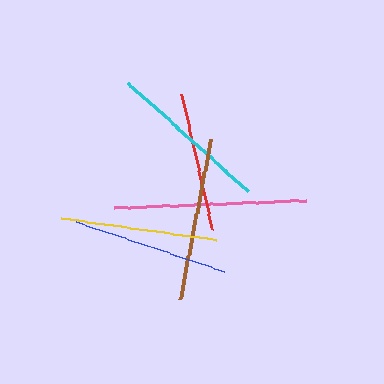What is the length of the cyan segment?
The cyan segment is approximately 161 pixels long.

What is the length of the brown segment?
The brown segment is approximately 162 pixels long.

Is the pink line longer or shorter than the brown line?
The pink line is longer than the brown line.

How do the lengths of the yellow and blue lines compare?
The yellow and blue lines are approximately the same length.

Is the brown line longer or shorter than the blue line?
The brown line is longer than the blue line.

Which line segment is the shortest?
The red line is the shortest at approximately 140 pixels.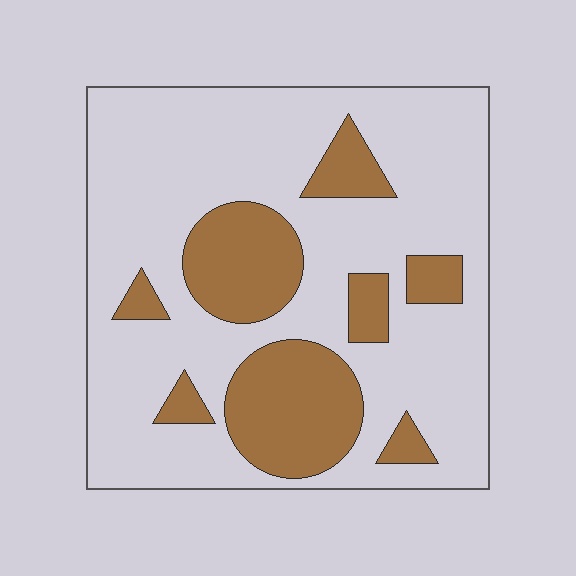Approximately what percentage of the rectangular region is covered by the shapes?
Approximately 25%.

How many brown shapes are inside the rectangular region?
8.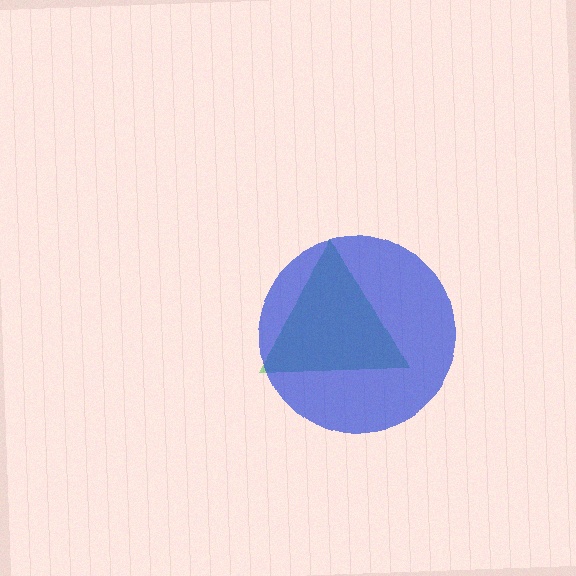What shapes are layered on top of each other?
The layered shapes are: a green triangle, a blue circle.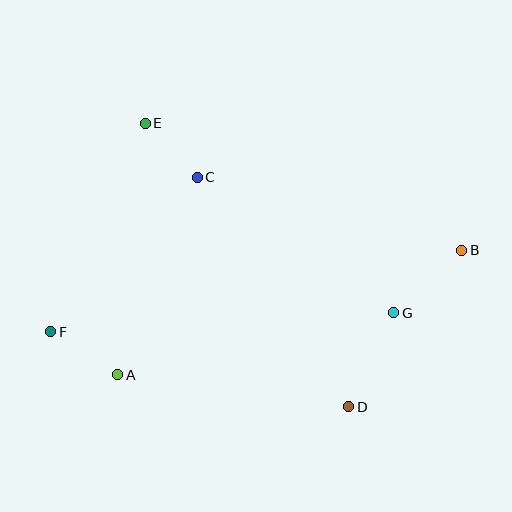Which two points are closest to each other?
Points C and E are closest to each other.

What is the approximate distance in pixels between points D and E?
The distance between D and E is approximately 349 pixels.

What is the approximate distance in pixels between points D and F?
The distance between D and F is approximately 307 pixels.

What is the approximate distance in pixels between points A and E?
The distance between A and E is approximately 253 pixels.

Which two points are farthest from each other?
Points B and F are farthest from each other.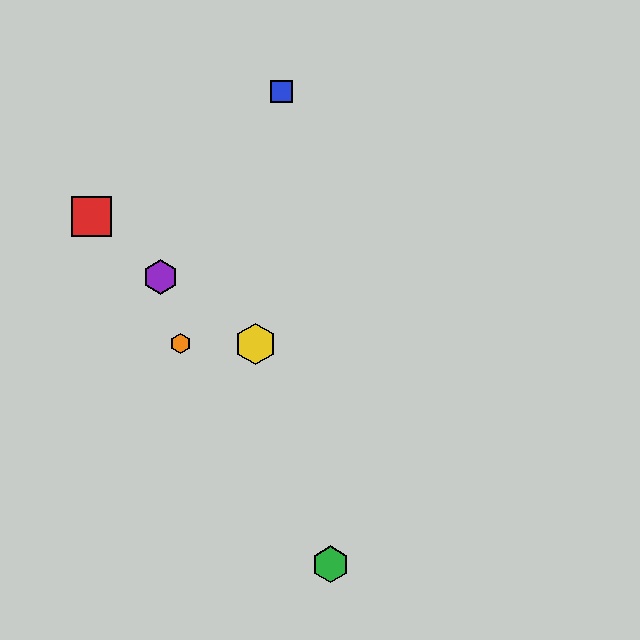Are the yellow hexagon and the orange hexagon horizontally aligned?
Yes, both are at y≈344.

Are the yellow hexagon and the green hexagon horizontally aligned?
No, the yellow hexagon is at y≈344 and the green hexagon is at y≈564.